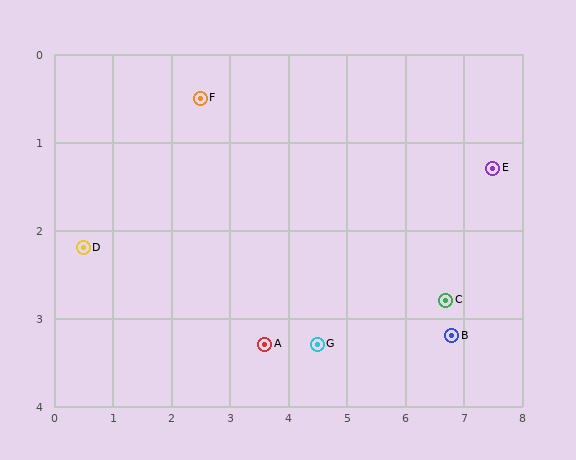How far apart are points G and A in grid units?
Points G and A are about 0.9 grid units apart.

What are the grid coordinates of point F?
Point F is at approximately (2.5, 0.5).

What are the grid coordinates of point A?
Point A is at approximately (3.6, 3.3).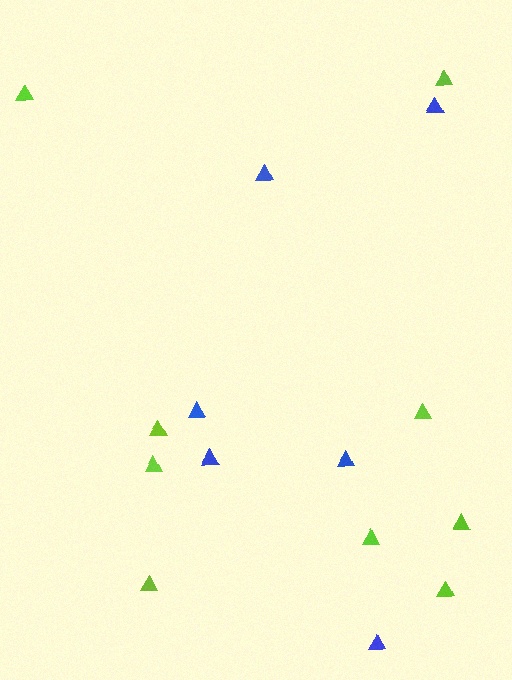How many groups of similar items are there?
There are 2 groups: one group of lime triangles (9) and one group of blue triangles (6).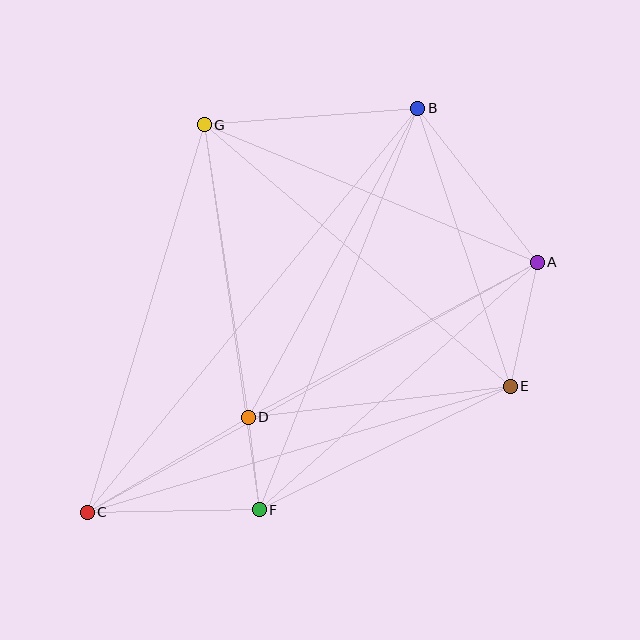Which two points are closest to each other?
Points D and F are closest to each other.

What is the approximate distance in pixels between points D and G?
The distance between D and G is approximately 295 pixels.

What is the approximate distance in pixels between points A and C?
The distance between A and C is approximately 515 pixels.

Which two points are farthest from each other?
Points B and C are farthest from each other.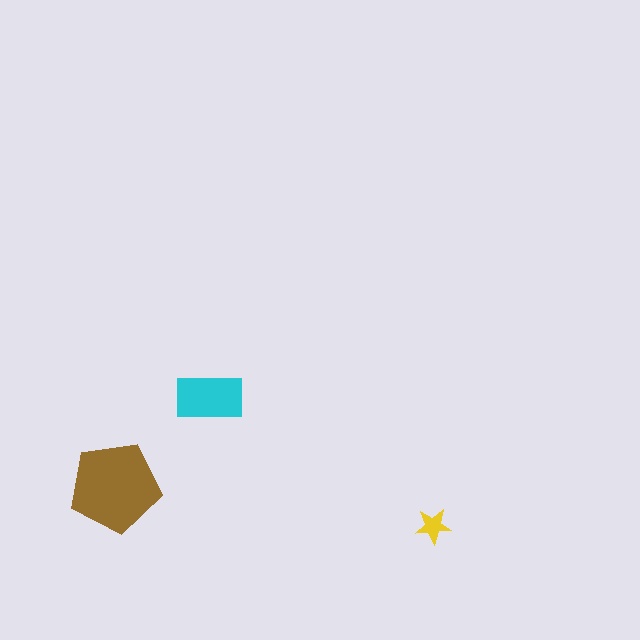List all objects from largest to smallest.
The brown pentagon, the cyan rectangle, the yellow star.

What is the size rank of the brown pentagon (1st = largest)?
1st.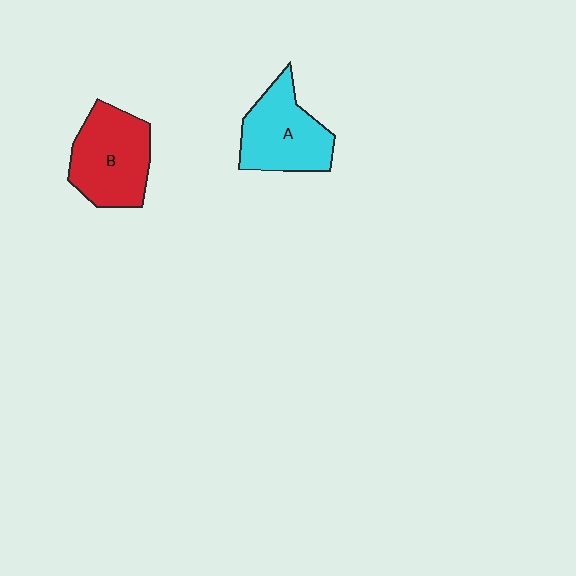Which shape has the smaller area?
Shape A (cyan).